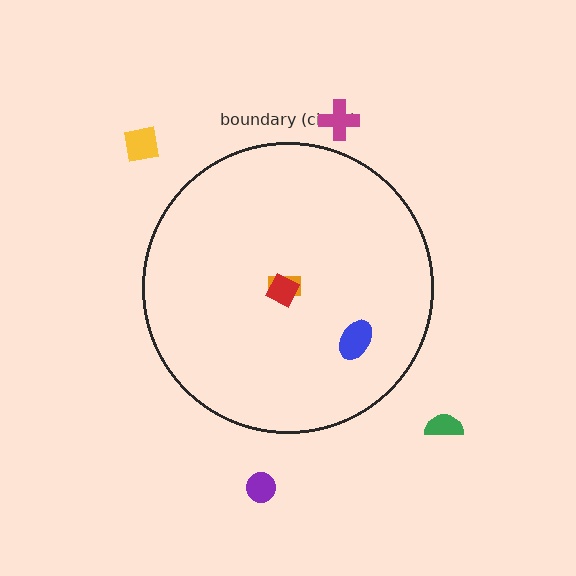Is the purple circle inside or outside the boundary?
Outside.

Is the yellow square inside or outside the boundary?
Outside.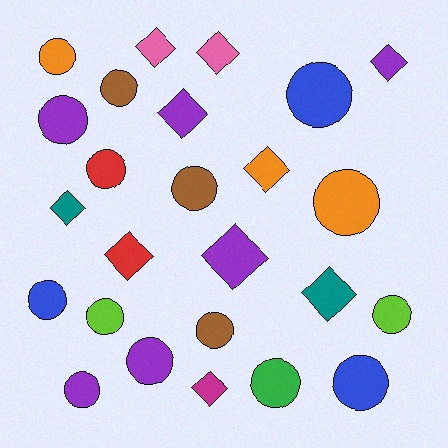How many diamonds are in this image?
There are 10 diamonds.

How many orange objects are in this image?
There are 3 orange objects.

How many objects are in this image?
There are 25 objects.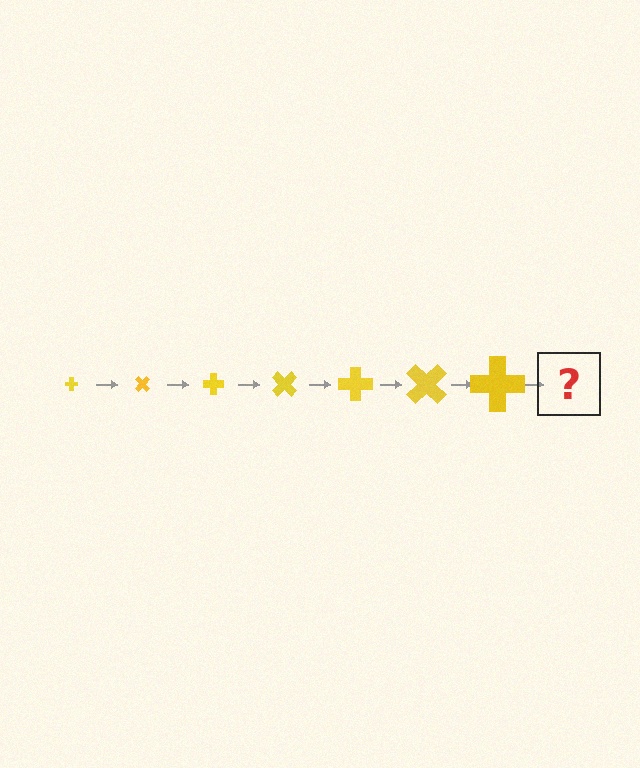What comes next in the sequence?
The next element should be a cross, larger than the previous one and rotated 315 degrees from the start.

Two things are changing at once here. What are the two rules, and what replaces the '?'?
The two rules are that the cross grows larger each step and it rotates 45 degrees each step. The '?' should be a cross, larger than the previous one and rotated 315 degrees from the start.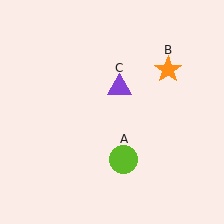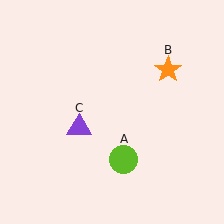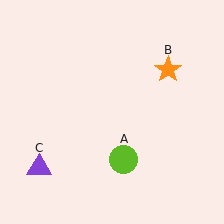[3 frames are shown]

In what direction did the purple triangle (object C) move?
The purple triangle (object C) moved down and to the left.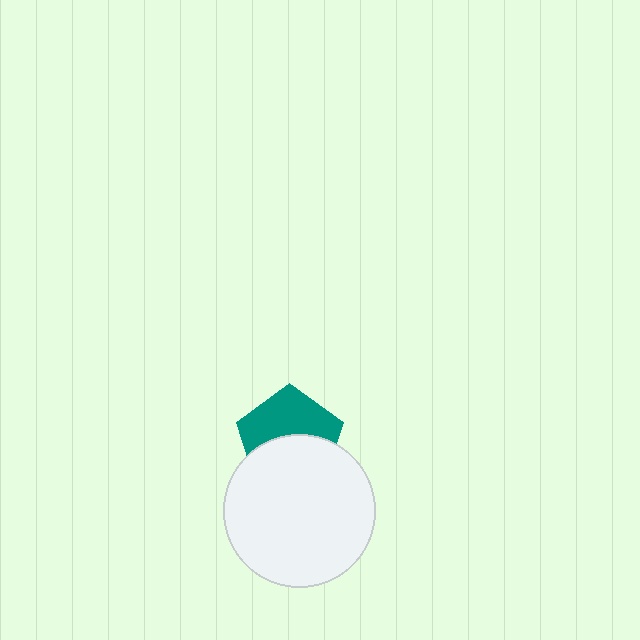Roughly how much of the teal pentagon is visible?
About half of it is visible (roughly 51%).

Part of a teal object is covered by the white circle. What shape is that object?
It is a pentagon.